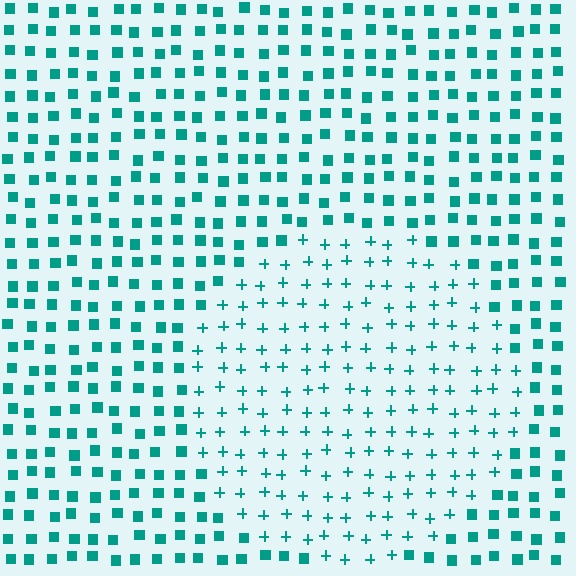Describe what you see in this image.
The image is filled with small teal elements arranged in a uniform grid. A circle-shaped region contains plus signs, while the surrounding area contains squares. The boundary is defined purely by the change in element shape.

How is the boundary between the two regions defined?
The boundary is defined by a change in element shape: plus signs inside vs. squares outside. All elements share the same color and spacing.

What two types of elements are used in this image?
The image uses plus signs inside the circle region and squares outside it.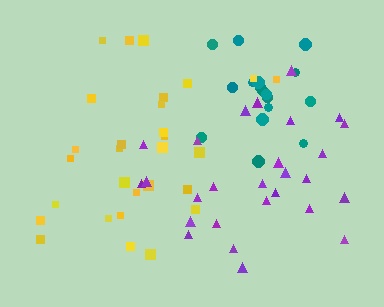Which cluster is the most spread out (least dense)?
Yellow.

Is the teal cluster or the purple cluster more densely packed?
Teal.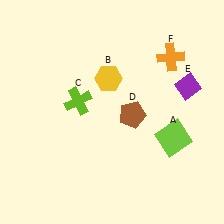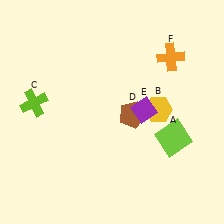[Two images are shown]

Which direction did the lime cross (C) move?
The lime cross (C) moved left.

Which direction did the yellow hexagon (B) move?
The yellow hexagon (B) moved right.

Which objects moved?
The objects that moved are: the yellow hexagon (B), the lime cross (C), the purple diamond (E).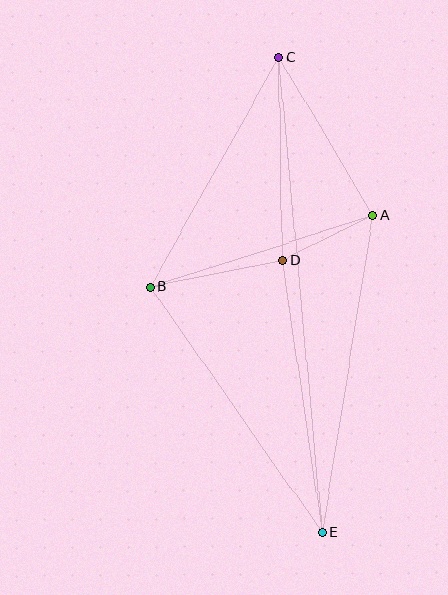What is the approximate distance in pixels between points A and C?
The distance between A and C is approximately 184 pixels.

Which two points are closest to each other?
Points A and D are closest to each other.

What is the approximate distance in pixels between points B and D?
The distance between B and D is approximately 135 pixels.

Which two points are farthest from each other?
Points C and E are farthest from each other.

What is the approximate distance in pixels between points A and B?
The distance between A and B is approximately 234 pixels.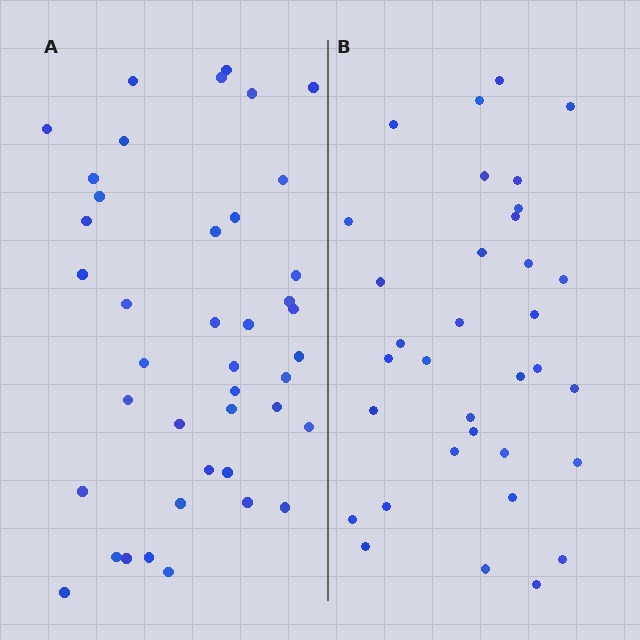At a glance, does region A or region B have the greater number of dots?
Region A (the left region) has more dots.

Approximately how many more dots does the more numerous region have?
Region A has roughly 8 or so more dots than region B.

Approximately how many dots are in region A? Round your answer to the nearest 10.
About 40 dots. (The exact count is 41, which rounds to 40.)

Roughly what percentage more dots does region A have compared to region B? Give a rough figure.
About 20% more.